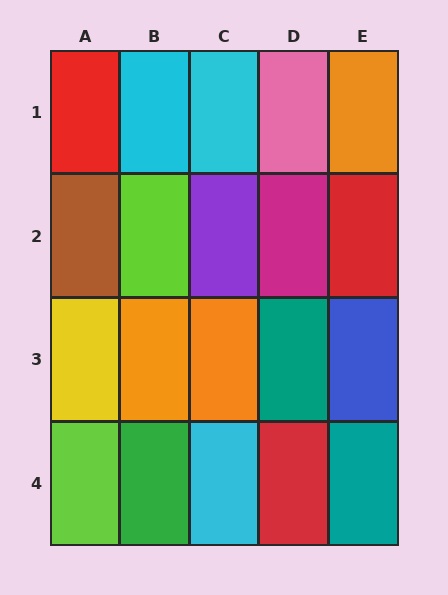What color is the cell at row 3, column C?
Orange.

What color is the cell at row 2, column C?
Purple.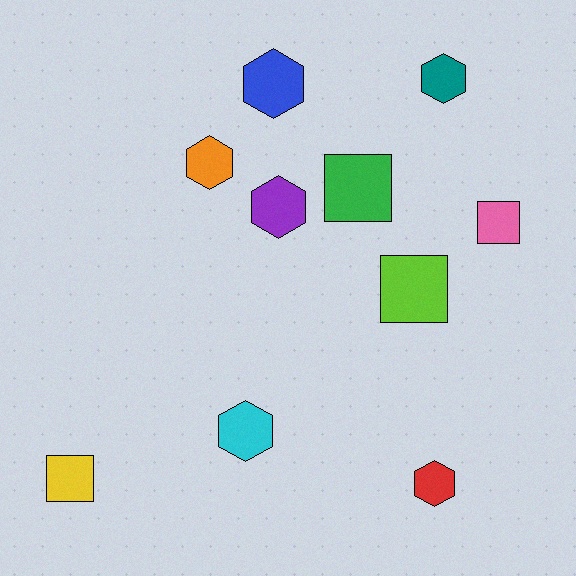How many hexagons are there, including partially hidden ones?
There are 6 hexagons.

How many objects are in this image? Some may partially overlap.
There are 10 objects.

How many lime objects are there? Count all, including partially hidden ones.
There is 1 lime object.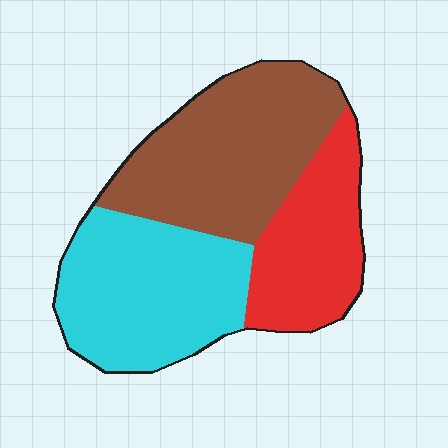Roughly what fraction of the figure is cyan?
Cyan takes up between a third and a half of the figure.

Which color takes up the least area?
Red, at roughly 25%.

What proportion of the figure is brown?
Brown covers 39% of the figure.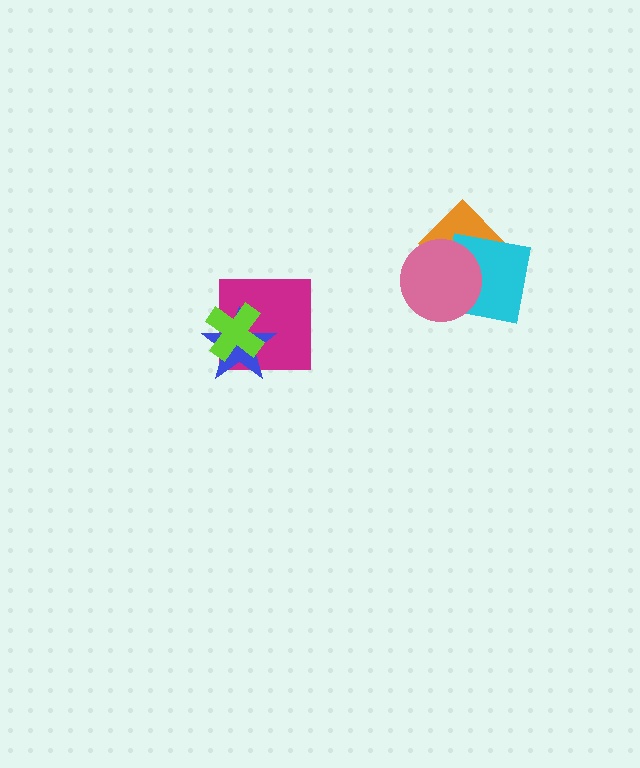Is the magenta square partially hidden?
Yes, it is partially covered by another shape.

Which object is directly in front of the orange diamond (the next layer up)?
The cyan square is directly in front of the orange diamond.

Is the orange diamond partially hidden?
Yes, it is partially covered by another shape.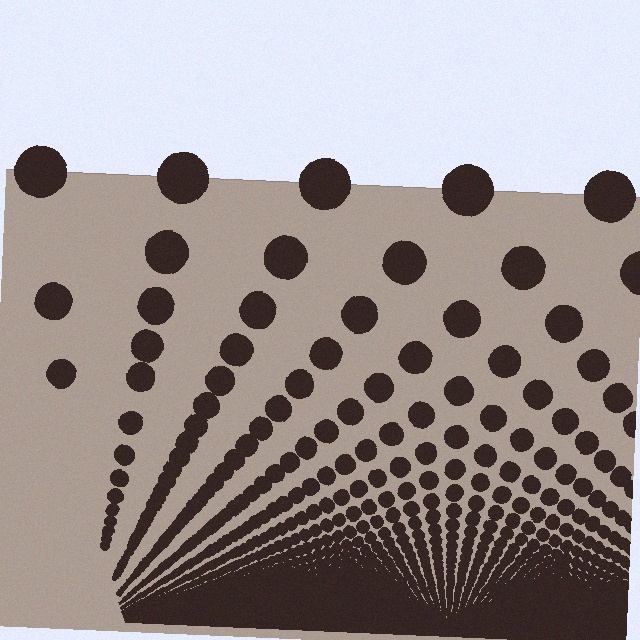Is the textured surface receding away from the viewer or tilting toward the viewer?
The surface appears to tilt toward the viewer. Texture elements get larger and sparser toward the top.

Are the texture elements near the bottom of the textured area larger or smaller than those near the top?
Smaller. The gradient is inverted — elements near the bottom are smaller and denser.